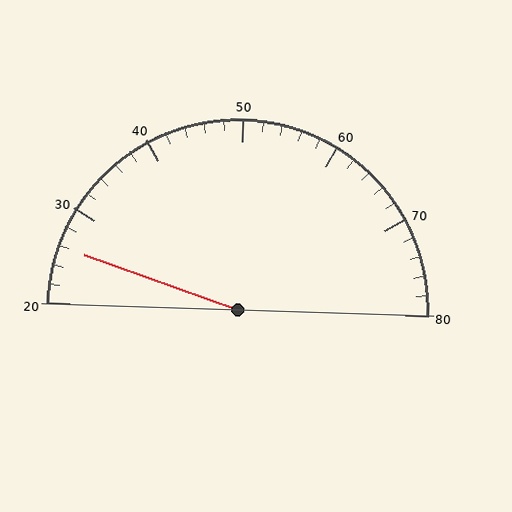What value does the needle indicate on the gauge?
The needle indicates approximately 26.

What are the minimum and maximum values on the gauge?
The gauge ranges from 20 to 80.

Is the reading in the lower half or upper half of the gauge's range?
The reading is in the lower half of the range (20 to 80).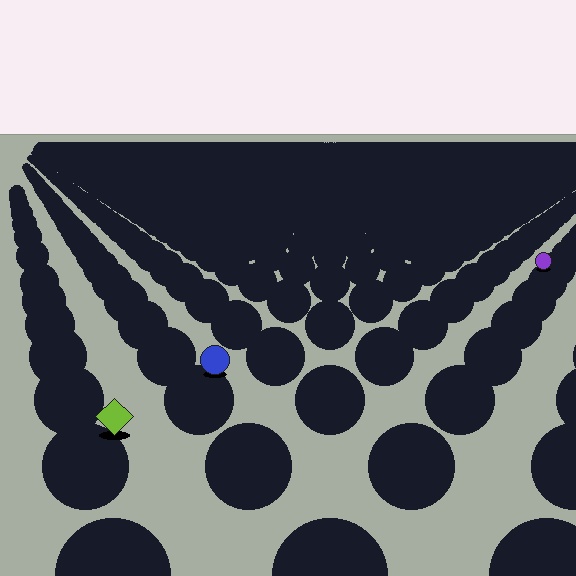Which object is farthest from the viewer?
The purple circle is farthest from the viewer. It appears smaller and the ground texture around it is denser.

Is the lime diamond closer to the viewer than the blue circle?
Yes. The lime diamond is closer — you can tell from the texture gradient: the ground texture is coarser near it.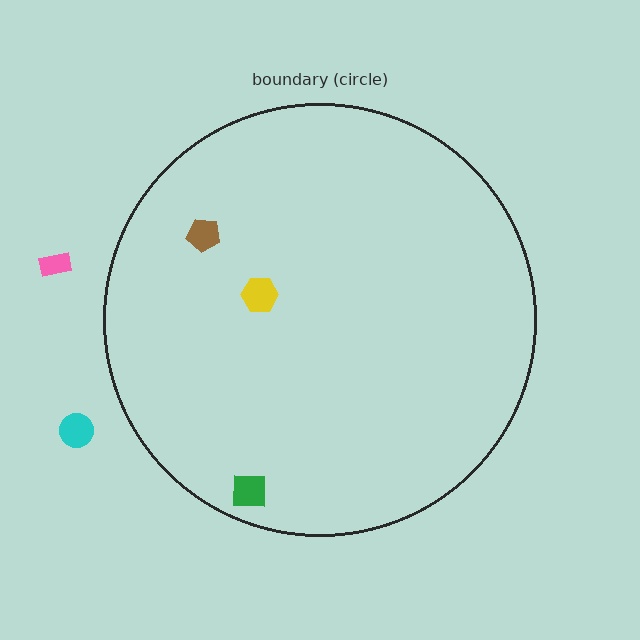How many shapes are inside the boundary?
3 inside, 2 outside.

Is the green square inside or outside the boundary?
Inside.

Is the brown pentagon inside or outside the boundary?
Inside.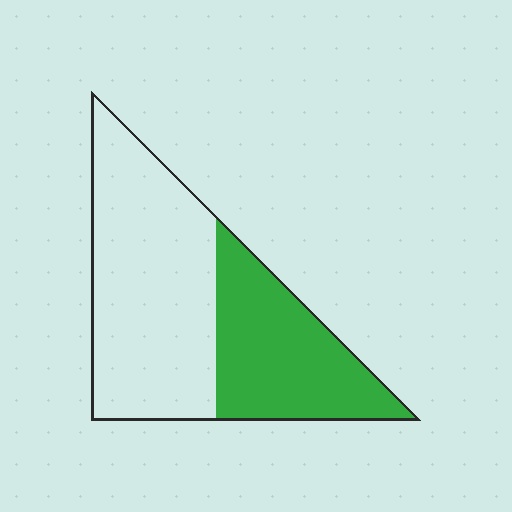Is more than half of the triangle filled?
No.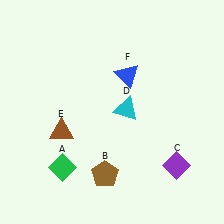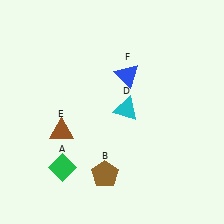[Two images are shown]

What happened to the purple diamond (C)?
The purple diamond (C) was removed in Image 2. It was in the bottom-right area of Image 1.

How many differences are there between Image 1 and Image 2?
There is 1 difference between the two images.